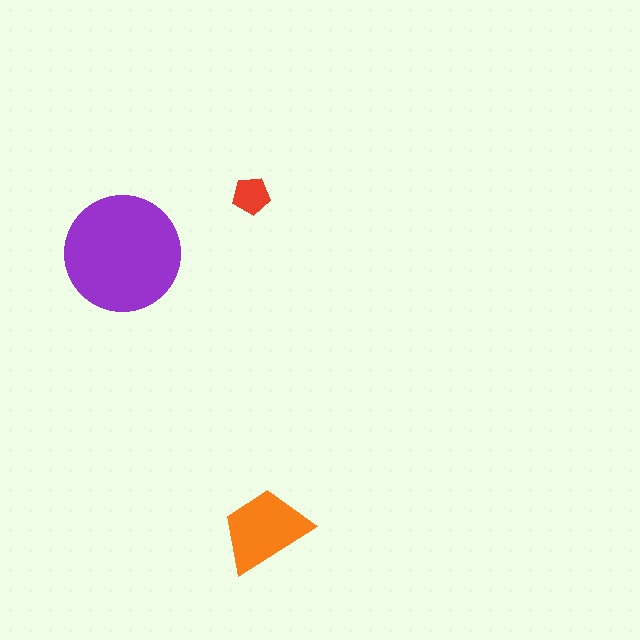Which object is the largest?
The purple circle.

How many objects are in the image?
There are 3 objects in the image.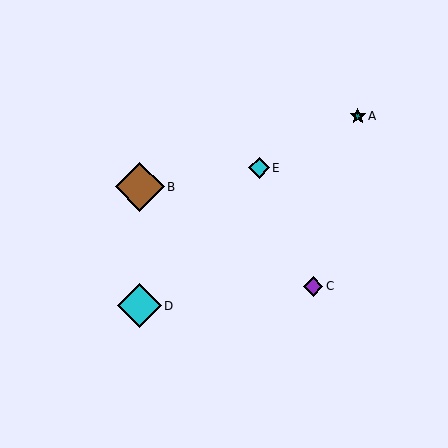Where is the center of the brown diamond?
The center of the brown diamond is at (140, 187).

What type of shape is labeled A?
Shape A is a teal star.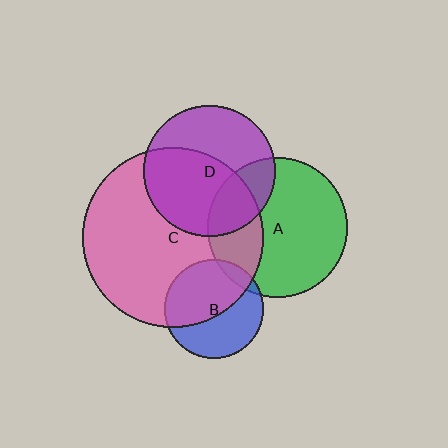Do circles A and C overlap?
Yes.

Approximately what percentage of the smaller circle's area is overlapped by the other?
Approximately 30%.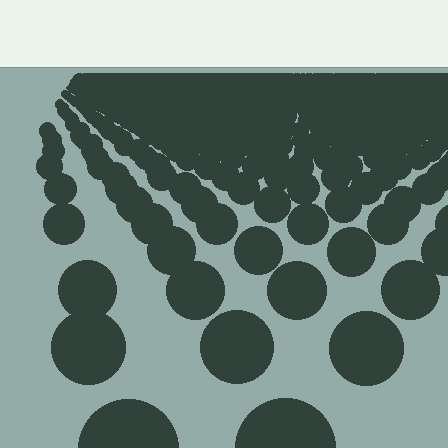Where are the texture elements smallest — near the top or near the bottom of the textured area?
Near the top.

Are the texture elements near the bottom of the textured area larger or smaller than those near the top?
Larger. Near the bottom, elements are closer to the viewer and appear at a bigger on-screen size.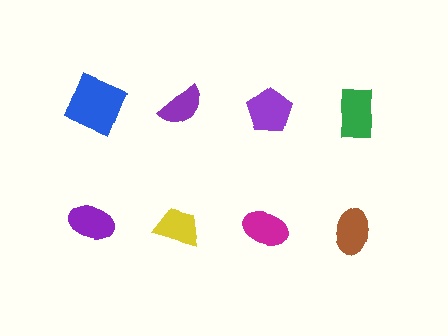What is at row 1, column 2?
A purple semicircle.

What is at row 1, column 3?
A purple pentagon.